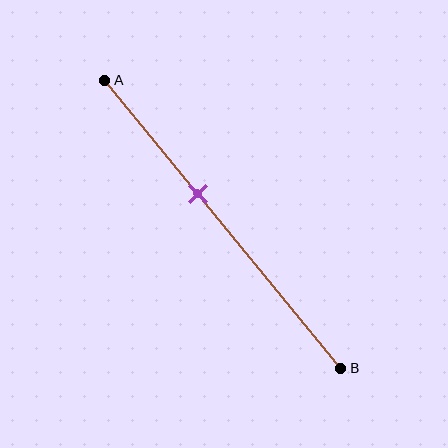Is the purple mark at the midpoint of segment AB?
No, the mark is at about 40% from A, not at the 50% midpoint.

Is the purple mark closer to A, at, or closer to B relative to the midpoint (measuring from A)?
The purple mark is closer to point A than the midpoint of segment AB.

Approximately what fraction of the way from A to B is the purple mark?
The purple mark is approximately 40% of the way from A to B.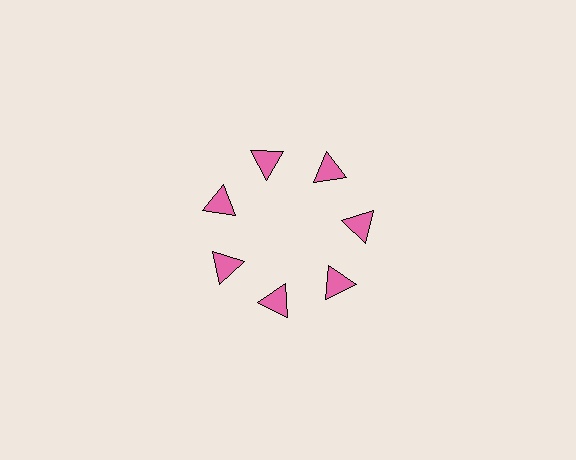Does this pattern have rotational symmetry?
Yes, this pattern has 7-fold rotational symmetry. It looks the same after rotating 51 degrees around the center.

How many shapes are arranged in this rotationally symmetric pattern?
There are 7 shapes, arranged in 7 groups of 1.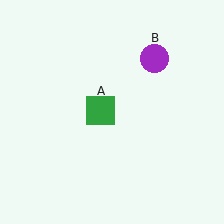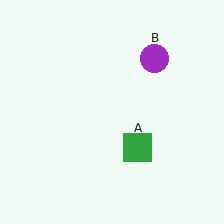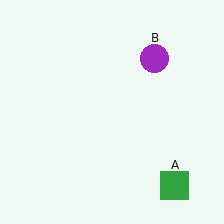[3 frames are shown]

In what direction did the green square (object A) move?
The green square (object A) moved down and to the right.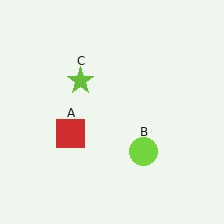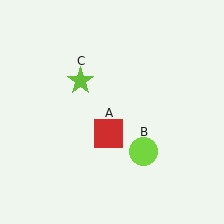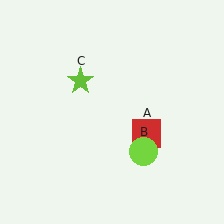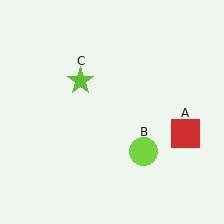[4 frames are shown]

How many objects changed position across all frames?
1 object changed position: red square (object A).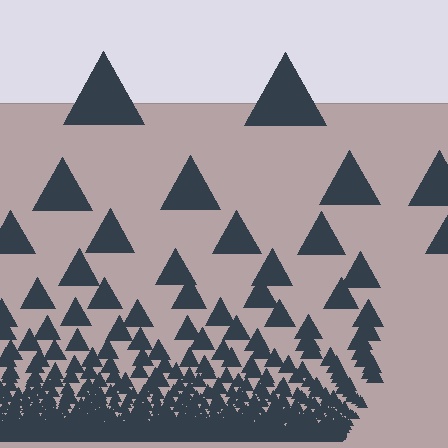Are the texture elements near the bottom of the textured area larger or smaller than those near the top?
Smaller. The gradient is inverted — elements near the bottom are smaller and denser.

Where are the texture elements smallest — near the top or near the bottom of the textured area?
Near the bottom.